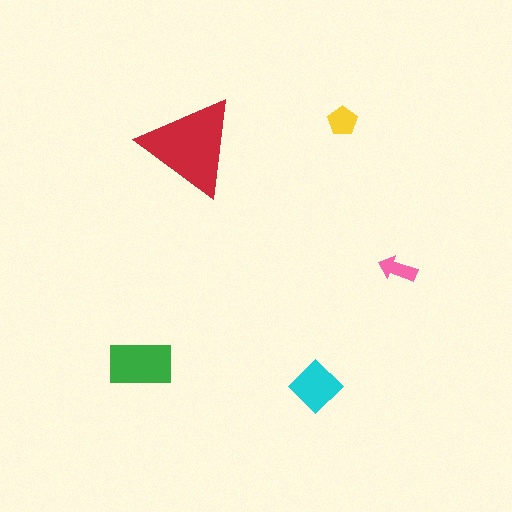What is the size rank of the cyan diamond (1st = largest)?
3rd.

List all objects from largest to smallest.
The red triangle, the green rectangle, the cyan diamond, the yellow pentagon, the pink arrow.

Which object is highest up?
The yellow pentagon is topmost.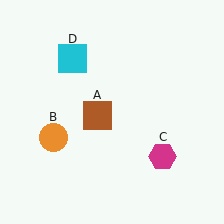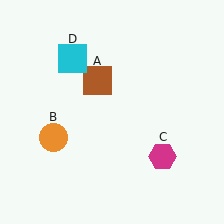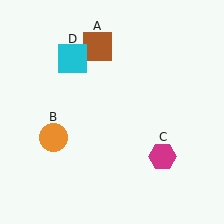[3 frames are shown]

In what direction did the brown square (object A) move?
The brown square (object A) moved up.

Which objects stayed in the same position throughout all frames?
Orange circle (object B) and magenta hexagon (object C) and cyan square (object D) remained stationary.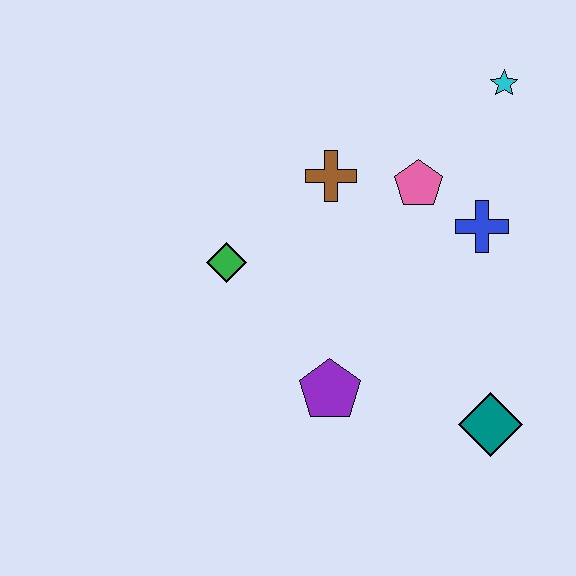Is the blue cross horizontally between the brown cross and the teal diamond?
Yes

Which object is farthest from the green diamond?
The cyan star is farthest from the green diamond.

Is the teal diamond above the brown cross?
No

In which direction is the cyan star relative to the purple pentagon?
The cyan star is above the purple pentagon.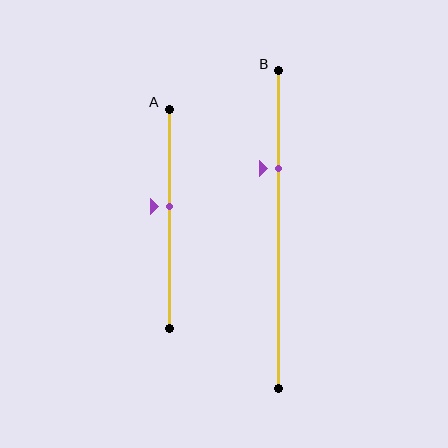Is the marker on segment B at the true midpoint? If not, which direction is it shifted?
No, the marker on segment B is shifted upward by about 19% of the segment length.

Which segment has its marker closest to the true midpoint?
Segment A has its marker closest to the true midpoint.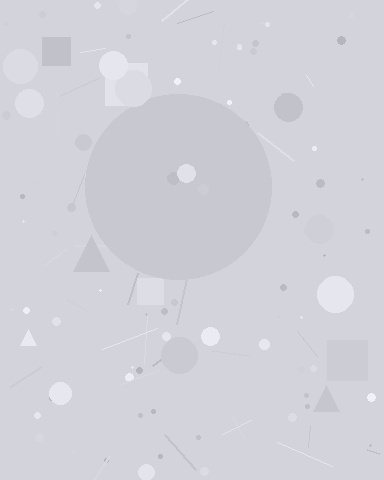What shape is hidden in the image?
A circle is hidden in the image.